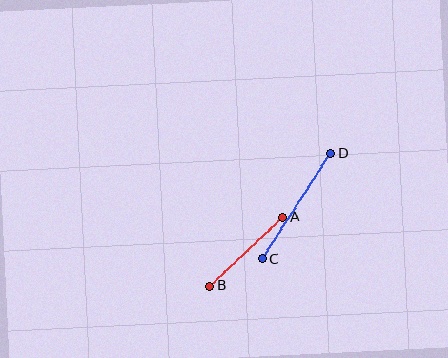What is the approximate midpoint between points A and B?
The midpoint is at approximately (246, 252) pixels.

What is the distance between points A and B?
The distance is approximately 100 pixels.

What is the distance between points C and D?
The distance is approximately 126 pixels.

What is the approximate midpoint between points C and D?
The midpoint is at approximately (297, 206) pixels.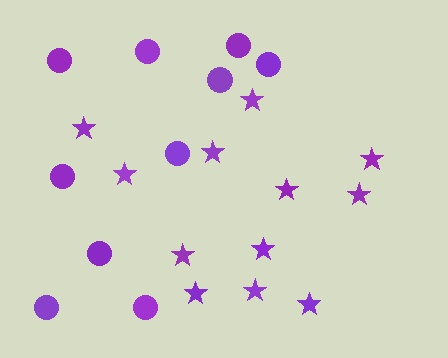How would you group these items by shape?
There are 2 groups: one group of stars (12) and one group of circles (10).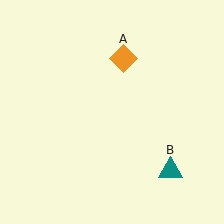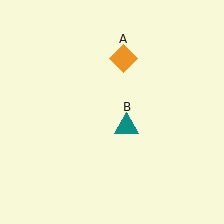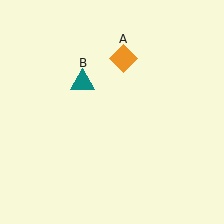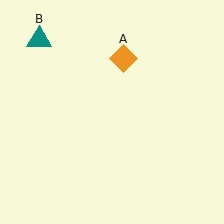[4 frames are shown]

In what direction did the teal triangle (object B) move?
The teal triangle (object B) moved up and to the left.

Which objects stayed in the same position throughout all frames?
Orange diamond (object A) remained stationary.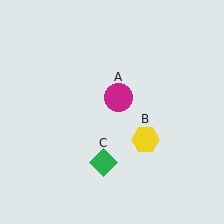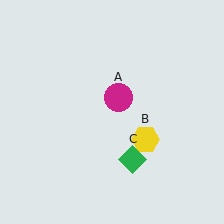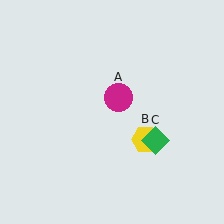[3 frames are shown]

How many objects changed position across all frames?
1 object changed position: green diamond (object C).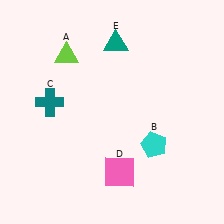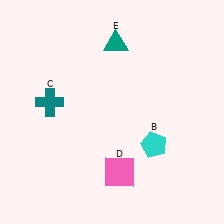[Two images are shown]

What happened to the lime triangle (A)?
The lime triangle (A) was removed in Image 2. It was in the top-left area of Image 1.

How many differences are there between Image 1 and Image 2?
There is 1 difference between the two images.